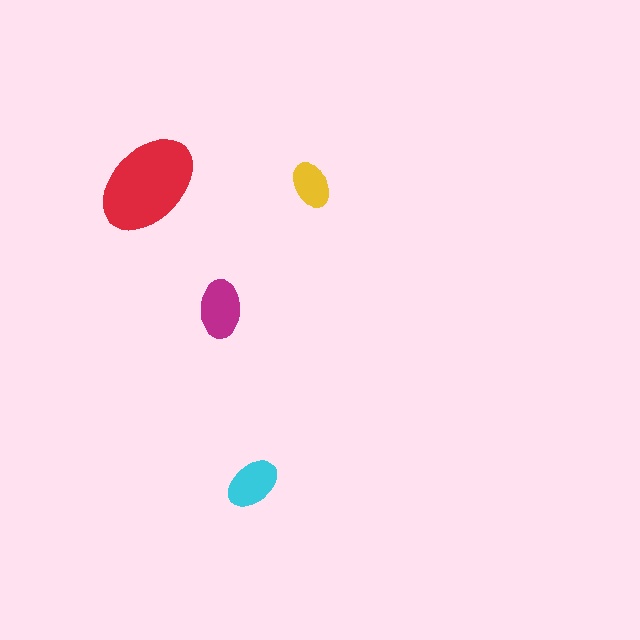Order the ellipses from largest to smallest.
the red one, the magenta one, the cyan one, the yellow one.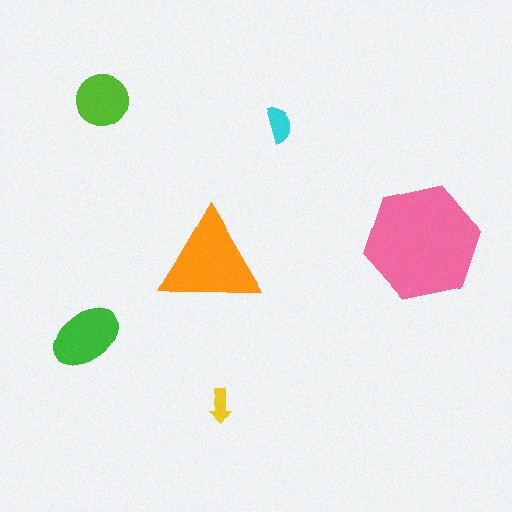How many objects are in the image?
There are 6 objects in the image.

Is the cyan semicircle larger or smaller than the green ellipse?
Smaller.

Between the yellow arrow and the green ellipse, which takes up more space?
The green ellipse.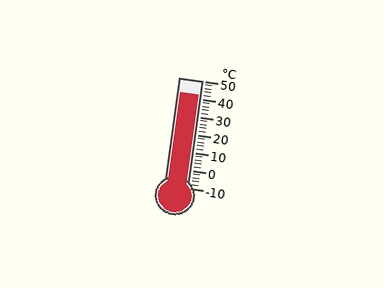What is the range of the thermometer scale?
The thermometer scale ranges from -10°C to 50°C.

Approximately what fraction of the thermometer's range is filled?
The thermometer is filled to approximately 85% of its range.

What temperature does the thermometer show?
The thermometer shows approximately 42°C.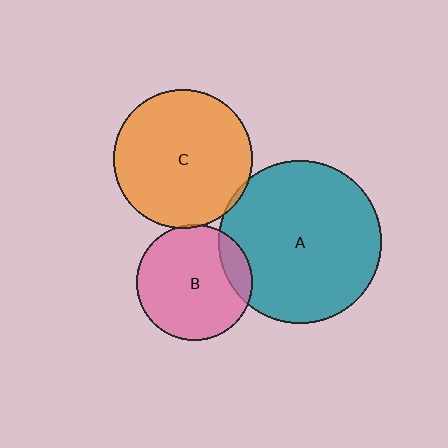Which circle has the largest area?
Circle A (teal).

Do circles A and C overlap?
Yes.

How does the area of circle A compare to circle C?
Approximately 1.4 times.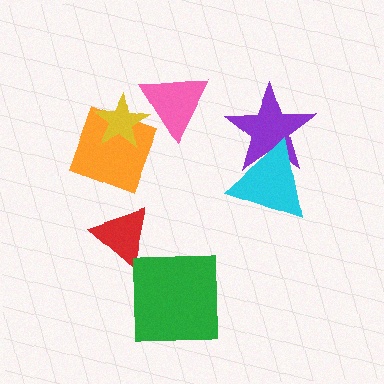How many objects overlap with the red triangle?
0 objects overlap with the red triangle.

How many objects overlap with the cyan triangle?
1 object overlaps with the cyan triangle.